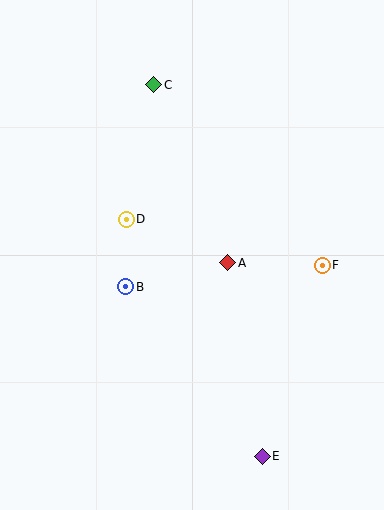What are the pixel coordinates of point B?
Point B is at (126, 287).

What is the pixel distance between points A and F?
The distance between A and F is 94 pixels.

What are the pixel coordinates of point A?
Point A is at (228, 263).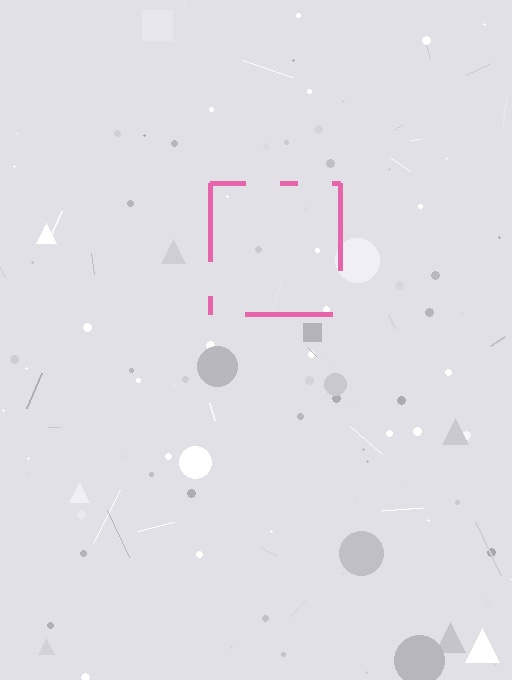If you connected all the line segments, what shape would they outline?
They would outline a square.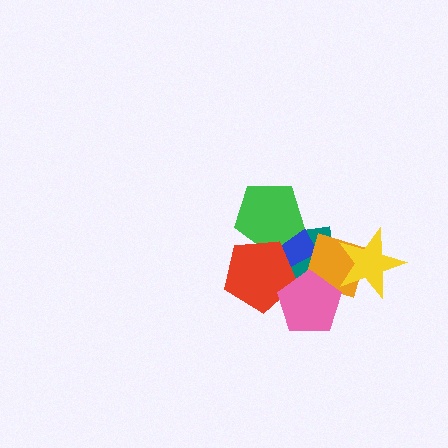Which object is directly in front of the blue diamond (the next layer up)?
The orange diamond is directly in front of the blue diamond.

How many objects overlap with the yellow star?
2 objects overlap with the yellow star.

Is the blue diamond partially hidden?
Yes, it is partially covered by another shape.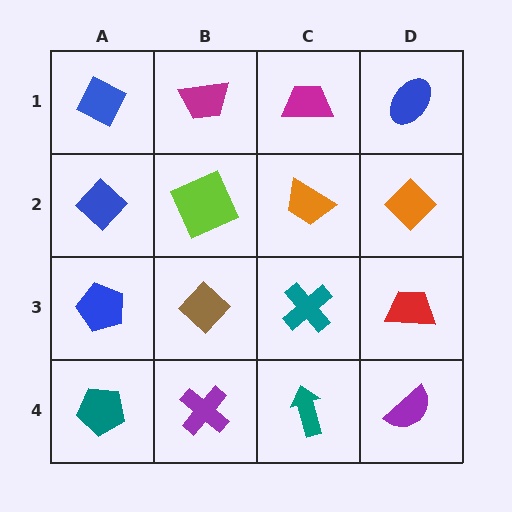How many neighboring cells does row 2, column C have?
4.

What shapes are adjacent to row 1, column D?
An orange diamond (row 2, column D), a magenta trapezoid (row 1, column C).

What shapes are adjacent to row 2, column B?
A magenta trapezoid (row 1, column B), a brown diamond (row 3, column B), a blue diamond (row 2, column A), an orange trapezoid (row 2, column C).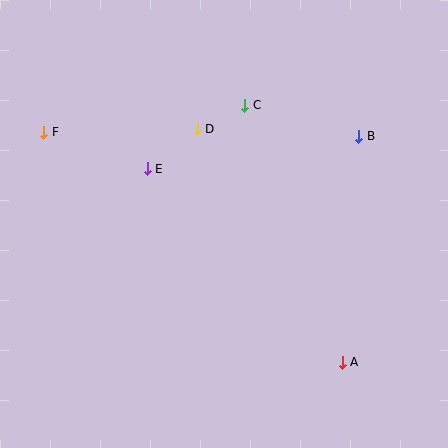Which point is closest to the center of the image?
Point E at (147, 169) is closest to the center.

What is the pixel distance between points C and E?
The distance between C and E is 116 pixels.